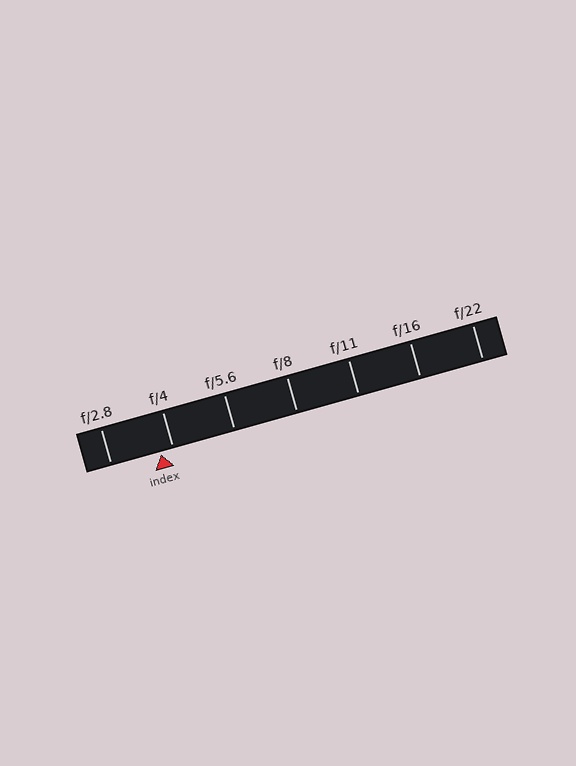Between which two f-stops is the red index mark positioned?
The index mark is between f/2.8 and f/4.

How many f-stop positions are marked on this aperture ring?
There are 7 f-stop positions marked.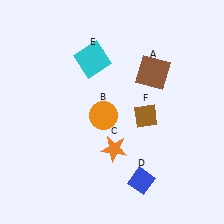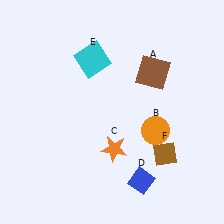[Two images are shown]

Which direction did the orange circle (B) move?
The orange circle (B) moved right.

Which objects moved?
The objects that moved are: the orange circle (B), the brown diamond (F).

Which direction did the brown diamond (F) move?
The brown diamond (F) moved down.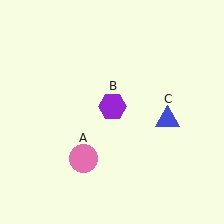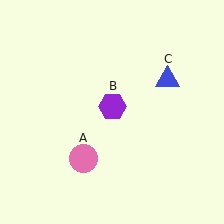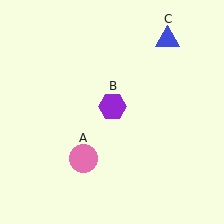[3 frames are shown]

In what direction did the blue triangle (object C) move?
The blue triangle (object C) moved up.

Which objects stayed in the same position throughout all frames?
Pink circle (object A) and purple hexagon (object B) remained stationary.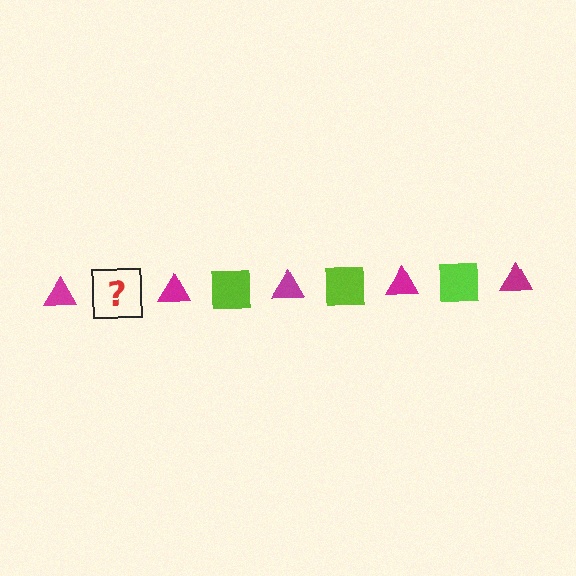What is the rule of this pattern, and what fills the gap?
The rule is that the pattern alternates between magenta triangle and lime square. The gap should be filled with a lime square.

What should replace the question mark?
The question mark should be replaced with a lime square.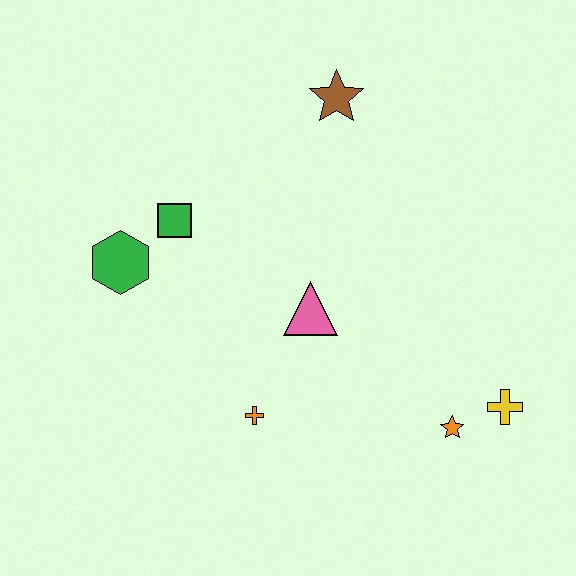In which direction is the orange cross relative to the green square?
The orange cross is below the green square.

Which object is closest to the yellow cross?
The orange star is closest to the yellow cross.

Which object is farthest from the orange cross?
The brown star is farthest from the orange cross.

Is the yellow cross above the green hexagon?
No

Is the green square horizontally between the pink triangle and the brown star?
No